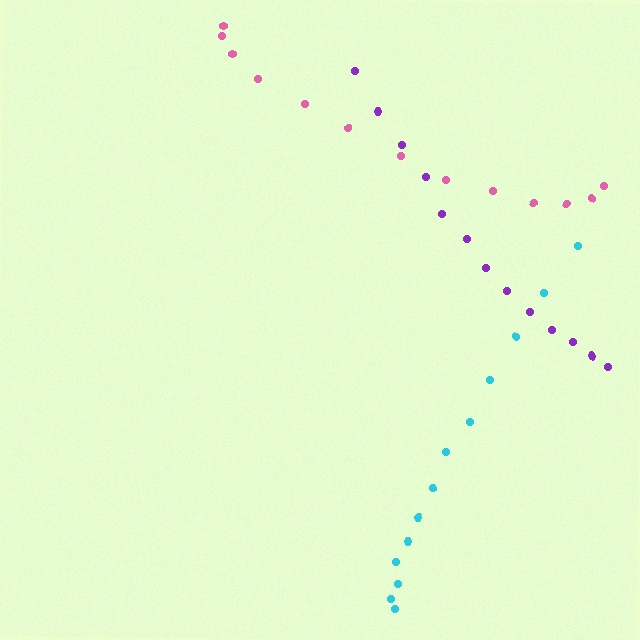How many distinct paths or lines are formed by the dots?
There are 3 distinct paths.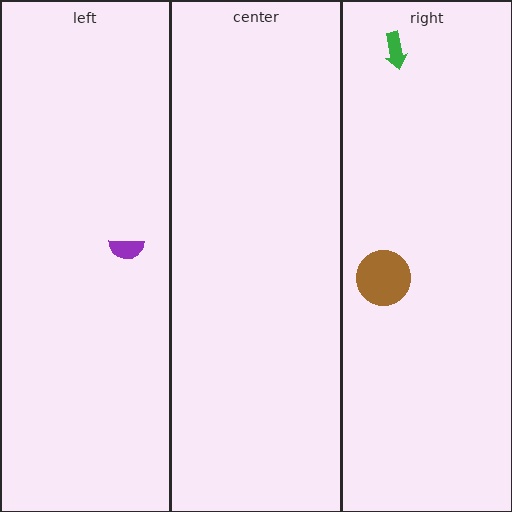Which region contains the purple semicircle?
The left region.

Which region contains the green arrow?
The right region.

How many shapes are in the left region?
1.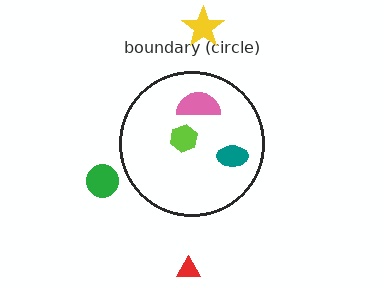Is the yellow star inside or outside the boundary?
Outside.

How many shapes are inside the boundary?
3 inside, 3 outside.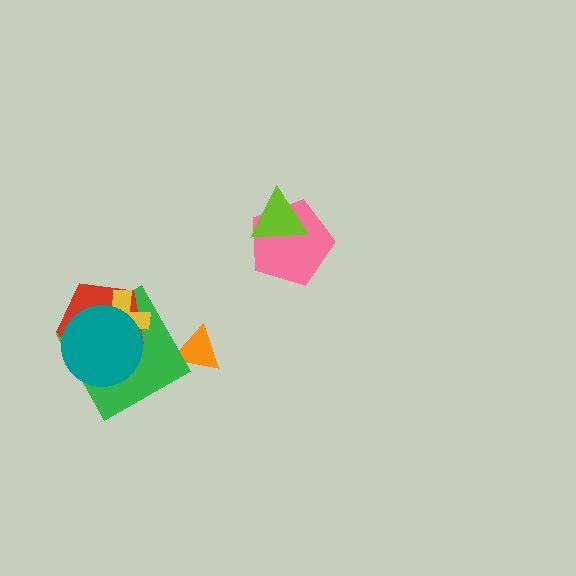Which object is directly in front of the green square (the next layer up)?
The red pentagon is directly in front of the green square.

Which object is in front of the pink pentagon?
The lime triangle is in front of the pink pentagon.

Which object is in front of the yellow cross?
The teal circle is in front of the yellow cross.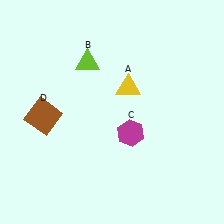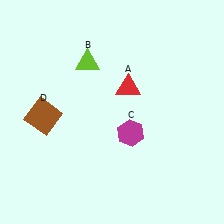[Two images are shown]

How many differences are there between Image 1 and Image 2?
There is 1 difference between the two images.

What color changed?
The triangle (A) changed from yellow in Image 1 to red in Image 2.